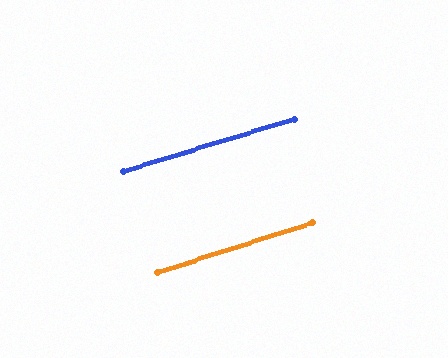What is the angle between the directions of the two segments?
Approximately 1 degree.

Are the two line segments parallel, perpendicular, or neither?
Parallel — their directions differ by only 1.1°.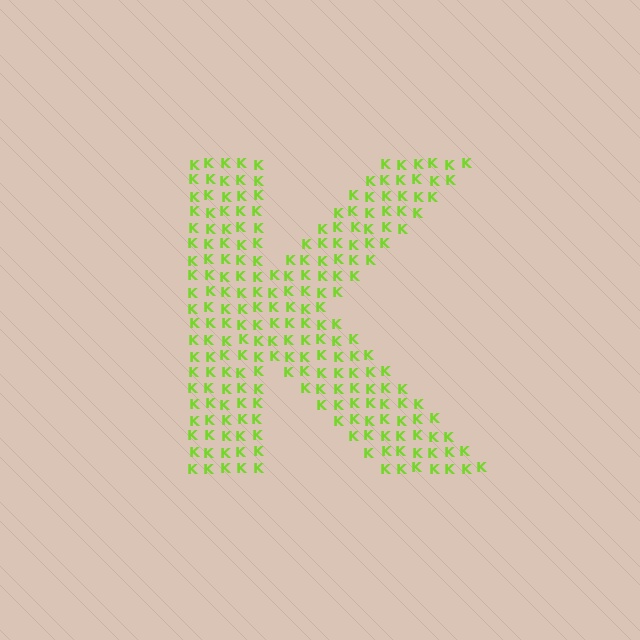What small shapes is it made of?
It is made of small letter K's.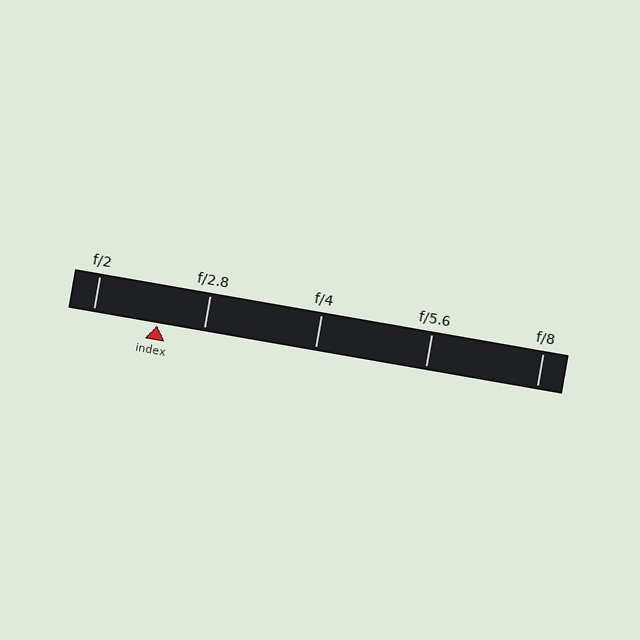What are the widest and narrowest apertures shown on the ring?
The widest aperture shown is f/2 and the narrowest is f/8.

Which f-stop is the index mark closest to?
The index mark is closest to f/2.8.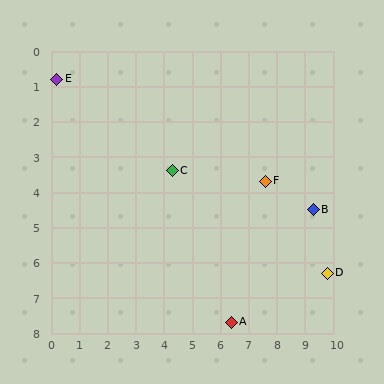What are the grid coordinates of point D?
Point D is at approximately (9.8, 6.3).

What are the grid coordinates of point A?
Point A is at approximately (6.4, 7.7).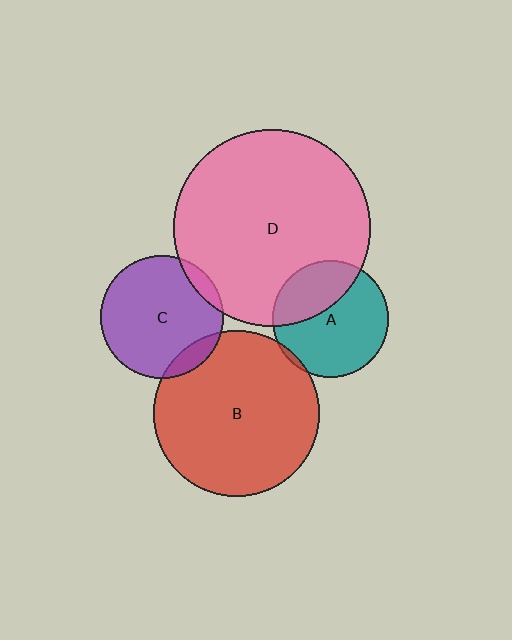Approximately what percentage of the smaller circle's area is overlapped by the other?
Approximately 10%.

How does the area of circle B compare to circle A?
Approximately 2.0 times.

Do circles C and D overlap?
Yes.